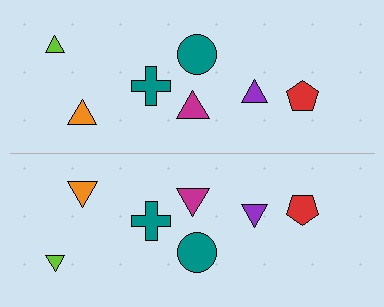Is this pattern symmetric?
Yes, this pattern has bilateral (reflection) symmetry.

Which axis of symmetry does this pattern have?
The pattern has a horizontal axis of symmetry running through the center of the image.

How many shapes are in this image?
There are 14 shapes in this image.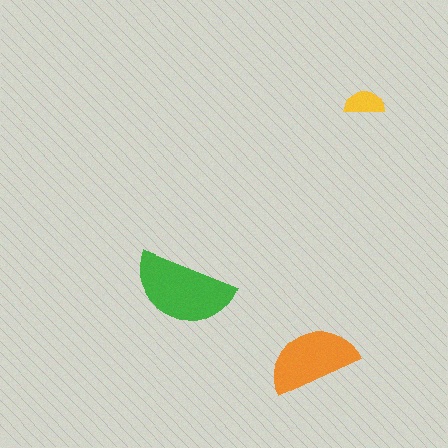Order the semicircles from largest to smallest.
the green one, the orange one, the yellow one.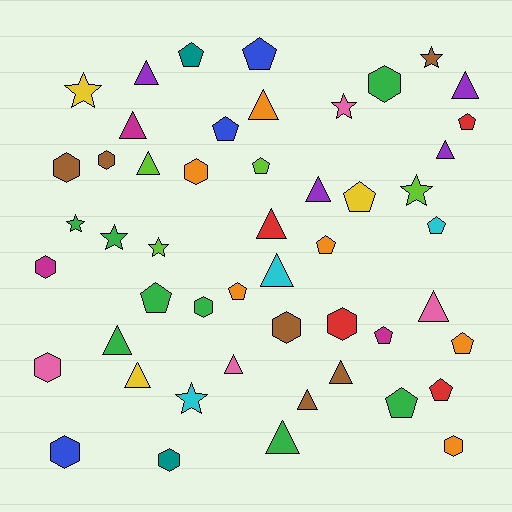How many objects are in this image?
There are 50 objects.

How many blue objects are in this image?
There are 3 blue objects.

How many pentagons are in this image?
There are 14 pentagons.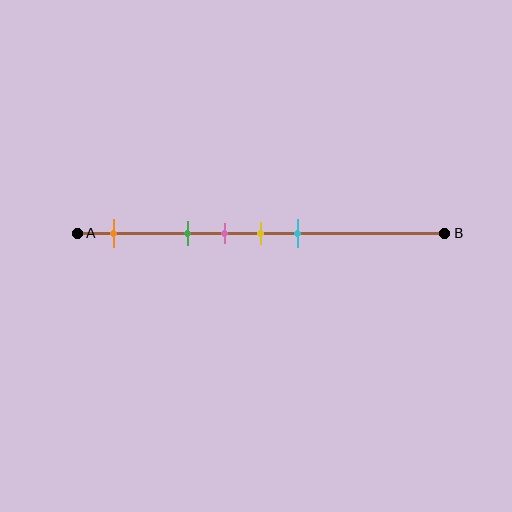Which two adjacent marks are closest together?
The pink and yellow marks are the closest adjacent pair.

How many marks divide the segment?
There are 5 marks dividing the segment.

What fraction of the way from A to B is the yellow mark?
The yellow mark is approximately 50% (0.5) of the way from A to B.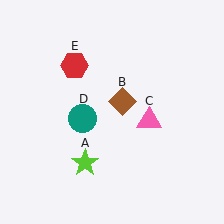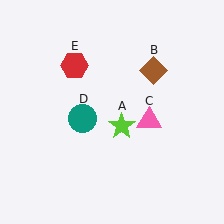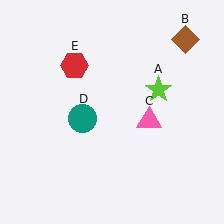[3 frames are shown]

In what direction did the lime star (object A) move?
The lime star (object A) moved up and to the right.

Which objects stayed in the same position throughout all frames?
Pink triangle (object C) and teal circle (object D) and red hexagon (object E) remained stationary.